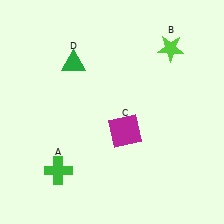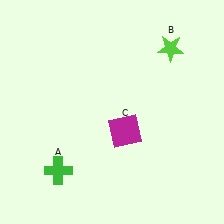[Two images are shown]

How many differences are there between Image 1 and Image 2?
There is 1 difference between the two images.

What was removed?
The green triangle (D) was removed in Image 2.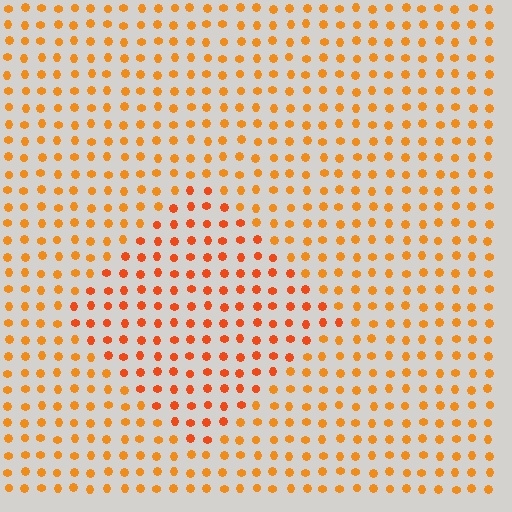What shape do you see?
I see a diamond.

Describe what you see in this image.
The image is filled with small orange elements in a uniform arrangement. A diamond-shaped region is visible where the elements are tinted to a slightly different hue, forming a subtle color boundary.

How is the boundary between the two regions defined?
The boundary is defined purely by a slight shift in hue (about 19 degrees). Spacing, size, and orientation are identical on both sides.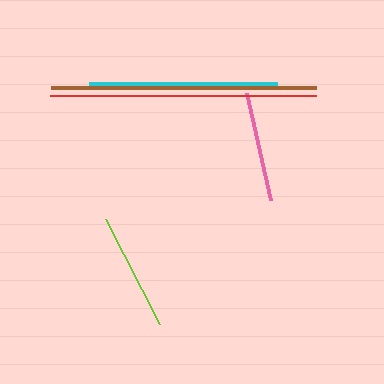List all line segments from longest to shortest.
From longest to shortest: red, brown, cyan, lime, pink.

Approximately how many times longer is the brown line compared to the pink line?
The brown line is approximately 2.4 times the length of the pink line.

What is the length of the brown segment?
The brown segment is approximately 264 pixels long.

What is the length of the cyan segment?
The cyan segment is approximately 187 pixels long.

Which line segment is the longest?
The red line is the longest at approximately 267 pixels.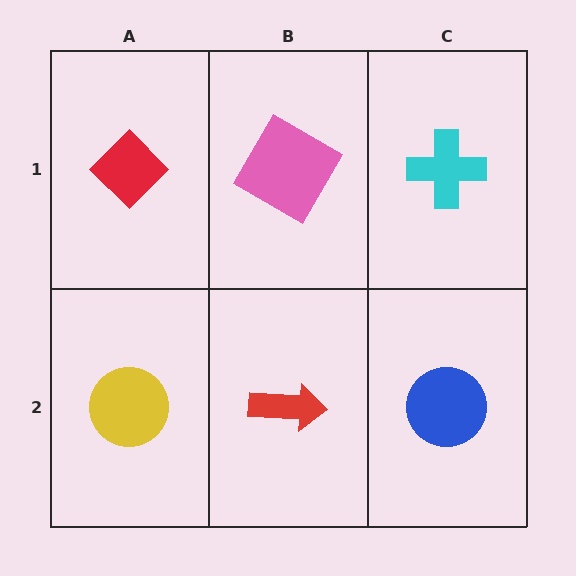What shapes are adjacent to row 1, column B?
A red arrow (row 2, column B), a red diamond (row 1, column A), a cyan cross (row 1, column C).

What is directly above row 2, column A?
A red diamond.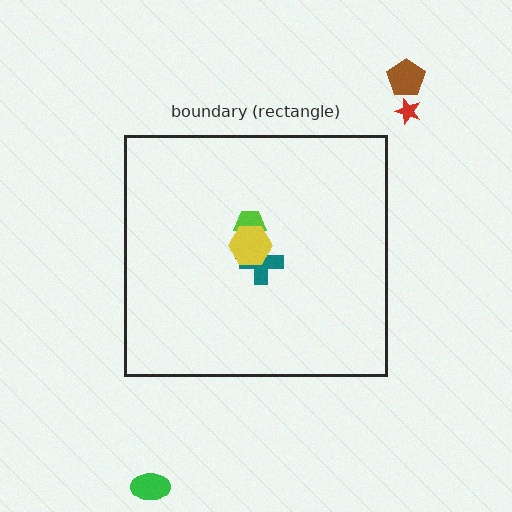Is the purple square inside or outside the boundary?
Inside.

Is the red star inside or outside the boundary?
Outside.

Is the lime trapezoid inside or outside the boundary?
Inside.